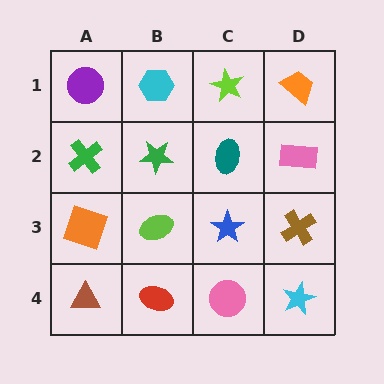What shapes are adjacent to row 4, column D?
A brown cross (row 3, column D), a pink circle (row 4, column C).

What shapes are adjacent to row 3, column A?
A green cross (row 2, column A), a brown triangle (row 4, column A), a lime ellipse (row 3, column B).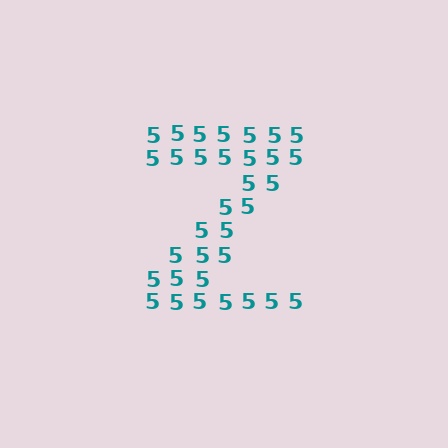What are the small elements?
The small elements are digit 5's.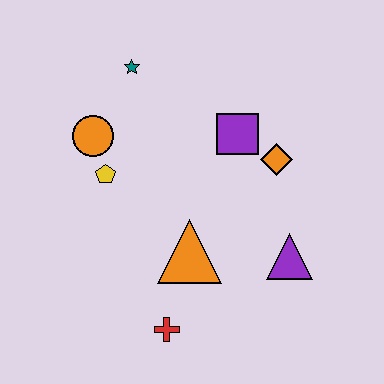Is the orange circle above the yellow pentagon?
Yes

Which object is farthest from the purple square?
The red cross is farthest from the purple square.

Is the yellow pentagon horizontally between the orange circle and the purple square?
Yes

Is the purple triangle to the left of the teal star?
No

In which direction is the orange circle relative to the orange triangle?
The orange circle is above the orange triangle.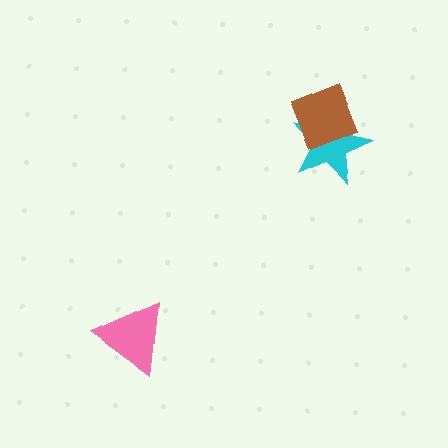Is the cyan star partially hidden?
Yes, it is partially covered by another shape.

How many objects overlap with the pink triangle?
0 objects overlap with the pink triangle.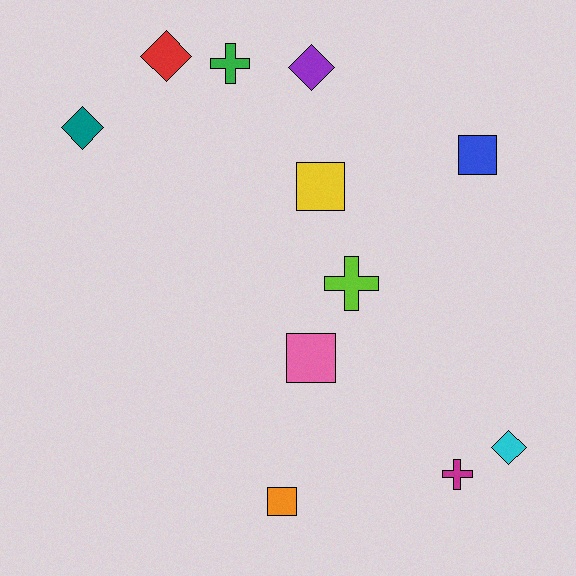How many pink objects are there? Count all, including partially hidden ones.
There is 1 pink object.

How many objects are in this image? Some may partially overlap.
There are 11 objects.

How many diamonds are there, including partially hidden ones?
There are 4 diamonds.